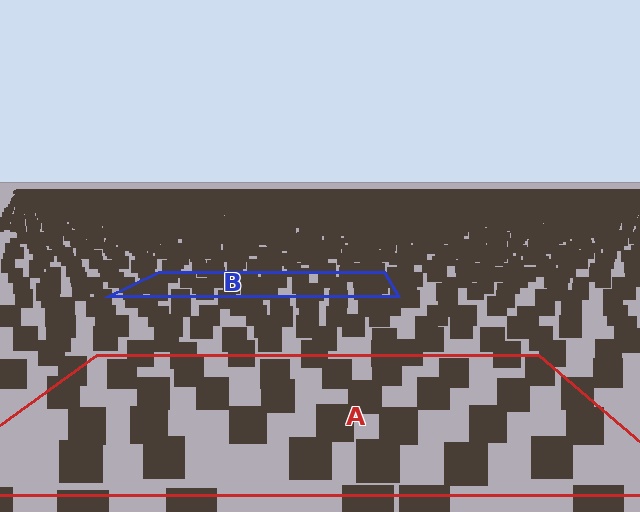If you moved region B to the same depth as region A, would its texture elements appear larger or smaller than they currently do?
They would appear larger. At a closer depth, the same texture elements are projected at a bigger on-screen size.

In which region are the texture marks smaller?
The texture marks are smaller in region B, because it is farther away.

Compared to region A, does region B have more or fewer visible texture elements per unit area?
Region B has more texture elements per unit area — they are packed more densely because it is farther away.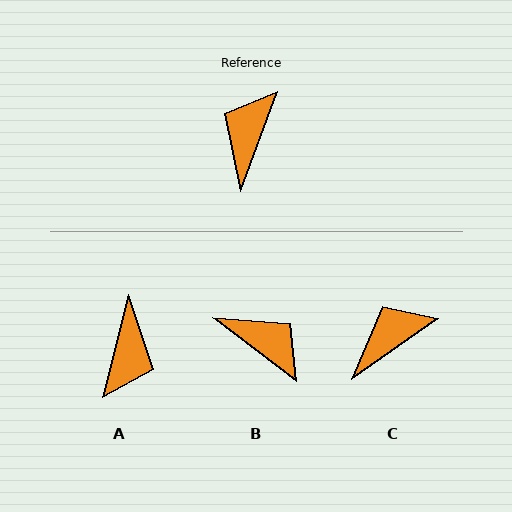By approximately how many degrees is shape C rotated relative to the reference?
Approximately 34 degrees clockwise.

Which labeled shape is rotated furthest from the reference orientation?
A, about 173 degrees away.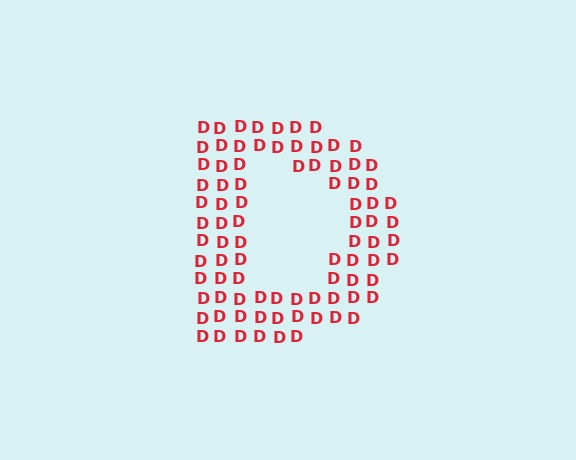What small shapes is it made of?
It is made of small letter D's.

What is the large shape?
The large shape is the letter D.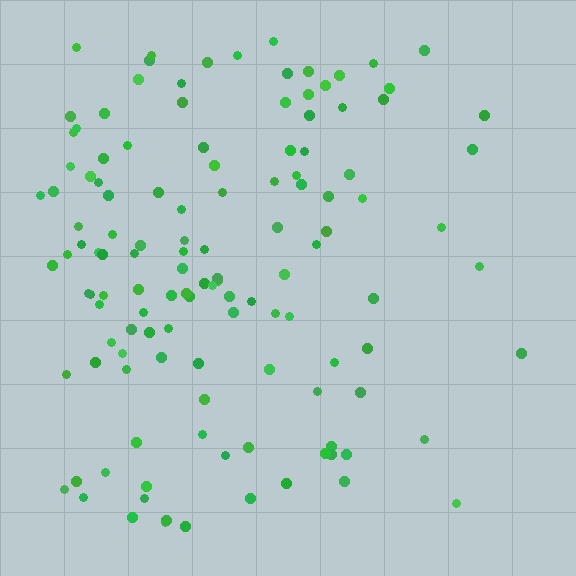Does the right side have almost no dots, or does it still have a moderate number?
Still a moderate number, just noticeably fewer than the left.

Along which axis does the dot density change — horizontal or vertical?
Horizontal.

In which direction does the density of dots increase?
From right to left, with the left side densest.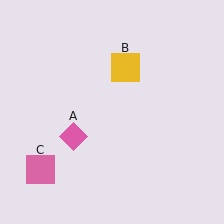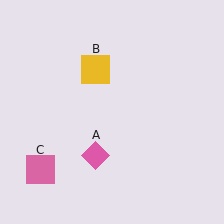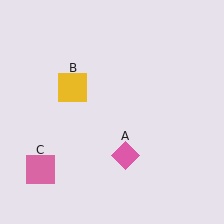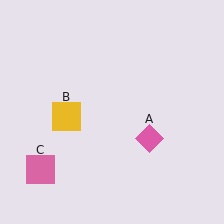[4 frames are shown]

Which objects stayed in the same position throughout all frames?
Pink square (object C) remained stationary.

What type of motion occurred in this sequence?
The pink diamond (object A), yellow square (object B) rotated counterclockwise around the center of the scene.